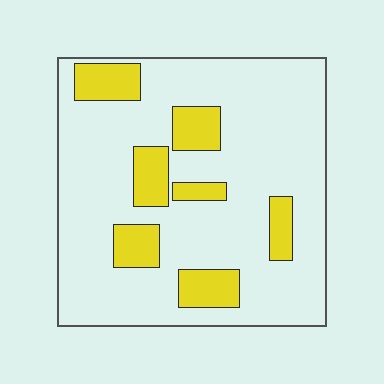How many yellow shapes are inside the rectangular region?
7.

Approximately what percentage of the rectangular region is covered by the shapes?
Approximately 20%.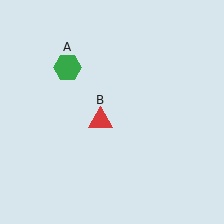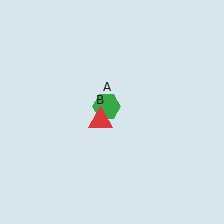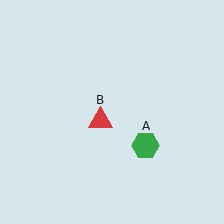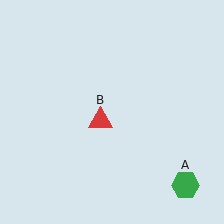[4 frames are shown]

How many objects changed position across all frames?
1 object changed position: green hexagon (object A).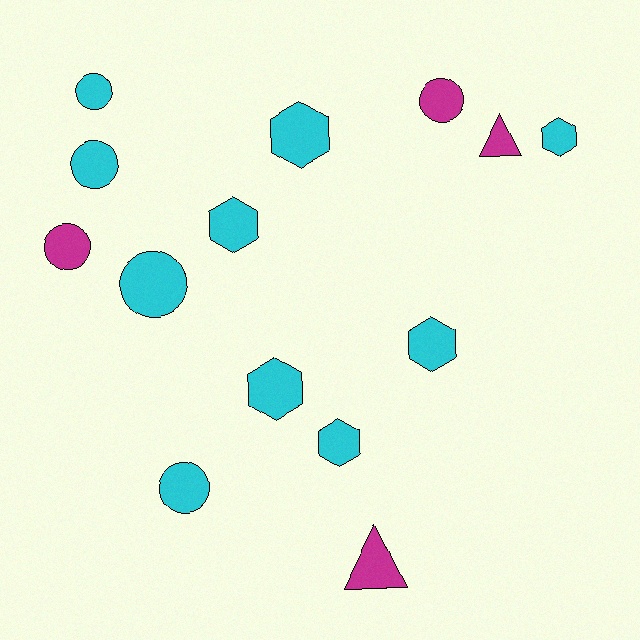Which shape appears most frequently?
Circle, with 6 objects.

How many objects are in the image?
There are 14 objects.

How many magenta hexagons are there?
There are no magenta hexagons.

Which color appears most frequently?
Cyan, with 10 objects.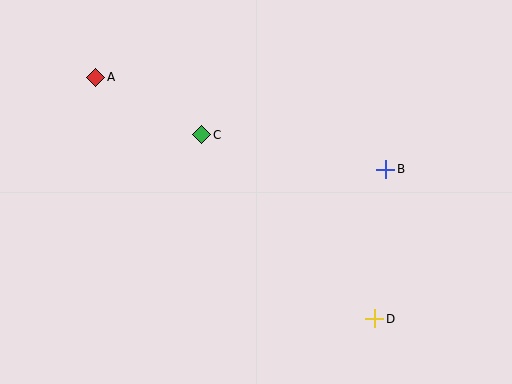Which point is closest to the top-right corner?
Point B is closest to the top-right corner.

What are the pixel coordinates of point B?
Point B is at (386, 169).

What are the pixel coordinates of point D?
Point D is at (375, 319).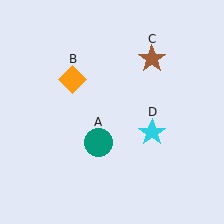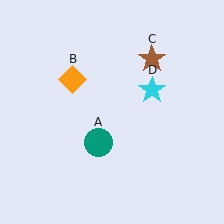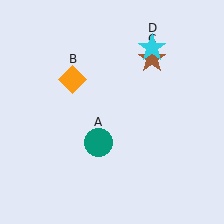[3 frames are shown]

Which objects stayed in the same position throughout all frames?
Teal circle (object A) and orange diamond (object B) and brown star (object C) remained stationary.